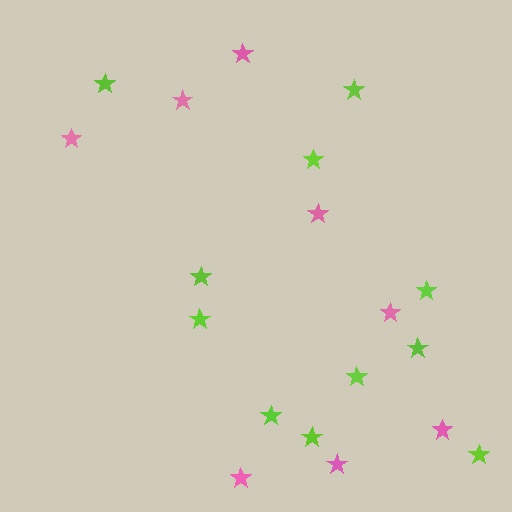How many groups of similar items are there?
There are 2 groups: one group of pink stars (8) and one group of lime stars (11).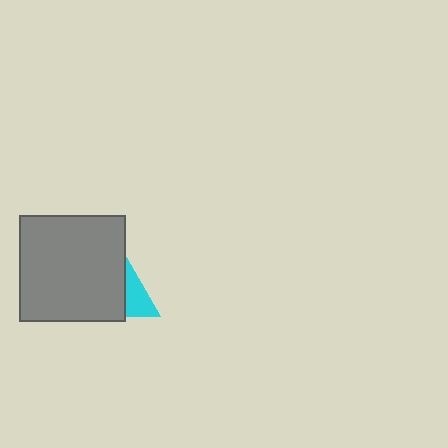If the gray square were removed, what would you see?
You would see the complete cyan triangle.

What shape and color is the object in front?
The object in front is a gray square.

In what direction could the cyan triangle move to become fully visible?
The cyan triangle could move right. That would shift it out from behind the gray square entirely.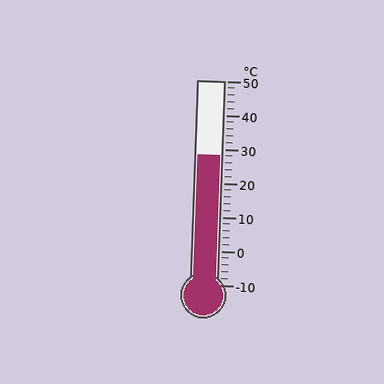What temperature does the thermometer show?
The thermometer shows approximately 28°C.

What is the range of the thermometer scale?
The thermometer scale ranges from -10°C to 50°C.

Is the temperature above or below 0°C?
The temperature is above 0°C.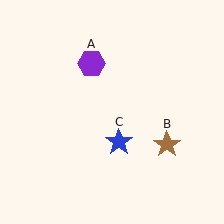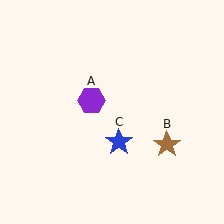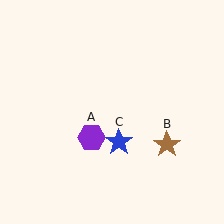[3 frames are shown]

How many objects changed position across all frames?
1 object changed position: purple hexagon (object A).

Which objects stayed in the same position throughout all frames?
Brown star (object B) and blue star (object C) remained stationary.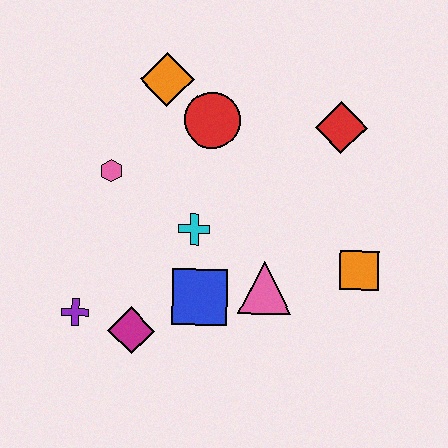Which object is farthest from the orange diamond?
The orange square is farthest from the orange diamond.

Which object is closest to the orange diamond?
The red circle is closest to the orange diamond.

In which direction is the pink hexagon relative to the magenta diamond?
The pink hexagon is above the magenta diamond.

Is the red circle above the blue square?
Yes